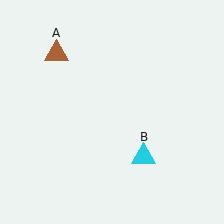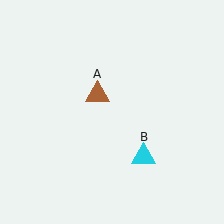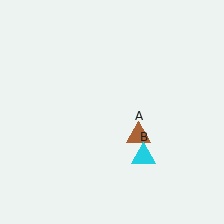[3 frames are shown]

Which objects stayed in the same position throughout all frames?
Cyan triangle (object B) remained stationary.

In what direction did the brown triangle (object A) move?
The brown triangle (object A) moved down and to the right.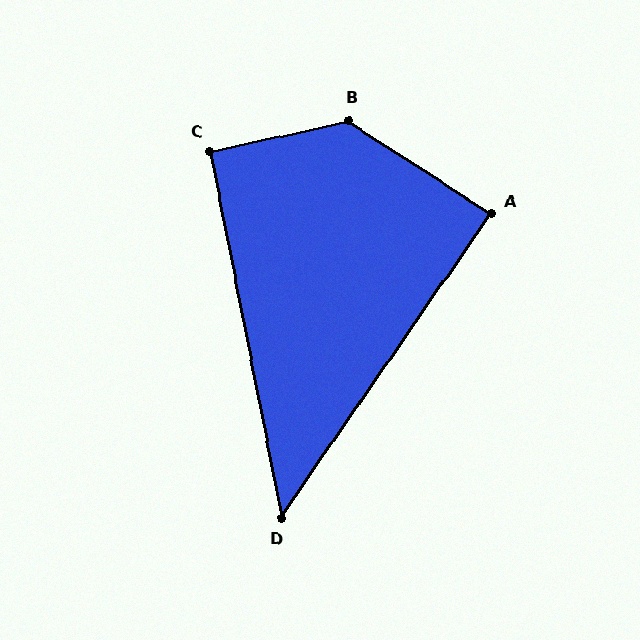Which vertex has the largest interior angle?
B, at approximately 134 degrees.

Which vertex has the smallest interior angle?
D, at approximately 46 degrees.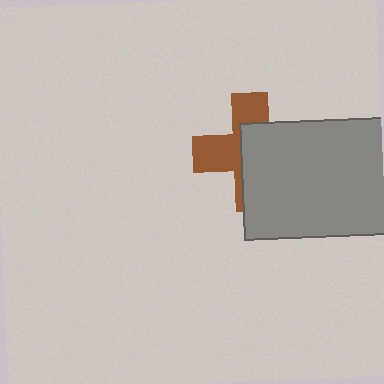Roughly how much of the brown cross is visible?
A small part of it is visible (roughly 43%).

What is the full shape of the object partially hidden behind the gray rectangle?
The partially hidden object is a brown cross.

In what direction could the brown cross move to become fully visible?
The brown cross could move left. That would shift it out from behind the gray rectangle entirely.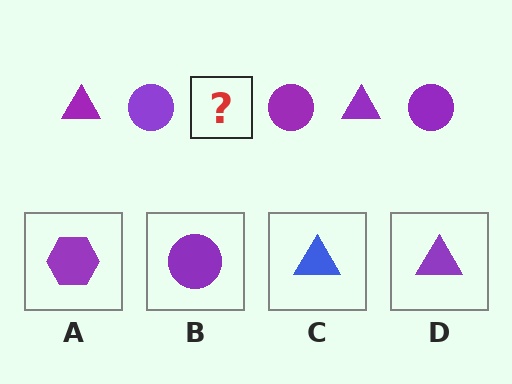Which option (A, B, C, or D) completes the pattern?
D.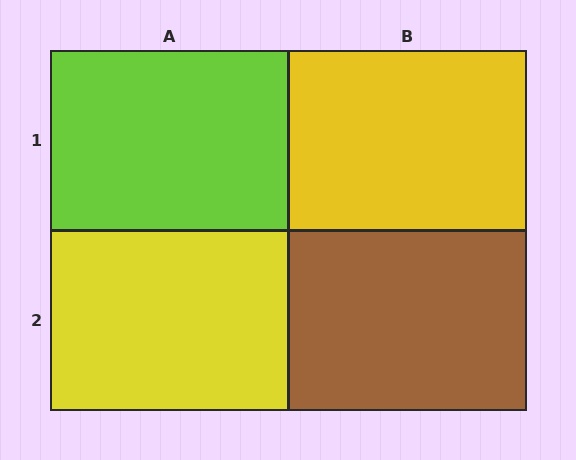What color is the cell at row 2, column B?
Brown.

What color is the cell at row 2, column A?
Yellow.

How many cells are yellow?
2 cells are yellow.